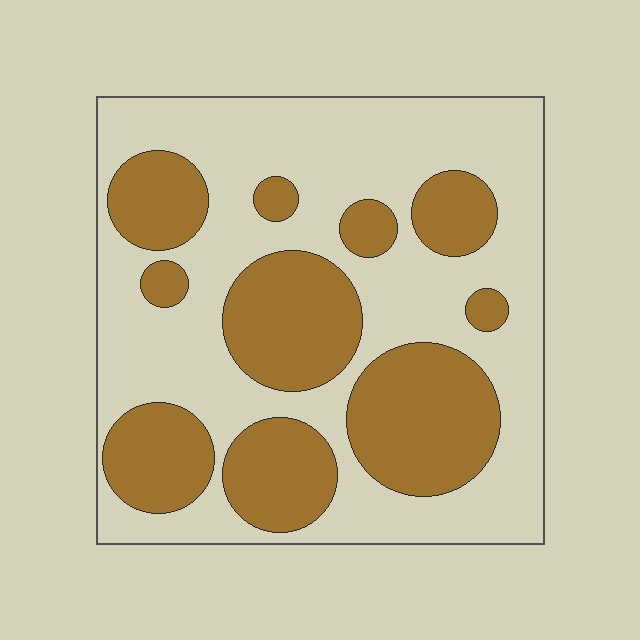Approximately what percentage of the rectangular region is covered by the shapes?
Approximately 40%.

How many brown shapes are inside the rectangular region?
10.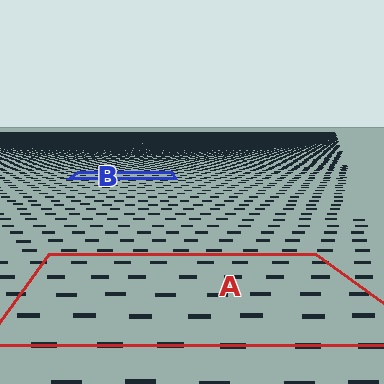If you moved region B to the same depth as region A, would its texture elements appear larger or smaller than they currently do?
They would appear larger. At a closer depth, the same texture elements are projected at a bigger on-screen size.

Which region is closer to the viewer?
Region A is closer. The texture elements there are larger and more spread out.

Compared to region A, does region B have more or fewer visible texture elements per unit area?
Region B has more texture elements per unit area — they are packed more densely because it is farther away.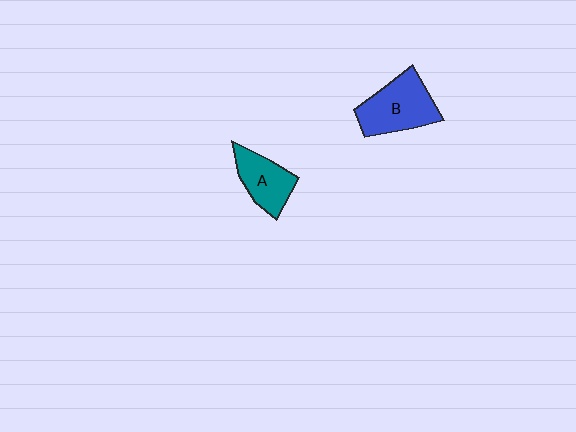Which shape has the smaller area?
Shape A (teal).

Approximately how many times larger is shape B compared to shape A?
Approximately 1.4 times.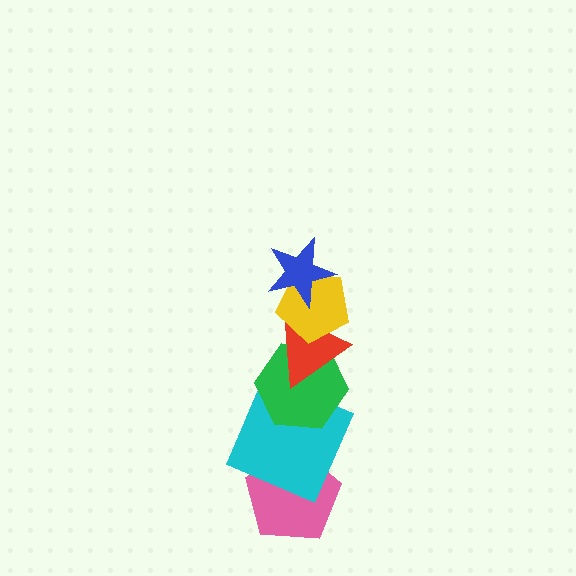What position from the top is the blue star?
The blue star is 1st from the top.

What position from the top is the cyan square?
The cyan square is 5th from the top.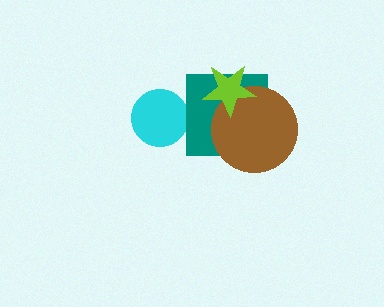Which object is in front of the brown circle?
The lime star is in front of the brown circle.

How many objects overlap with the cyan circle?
0 objects overlap with the cyan circle.